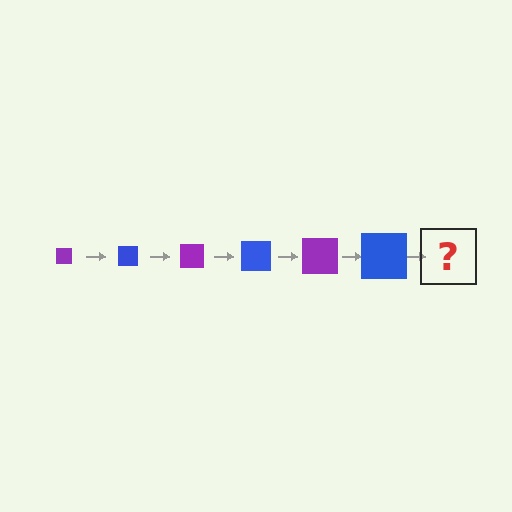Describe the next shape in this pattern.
It should be a purple square, larger than the previous one.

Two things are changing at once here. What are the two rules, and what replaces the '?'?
The two rules are that the square grows larger each step and the color cycles through purple and blue. The '?' should be a purple square, larger than the previous one.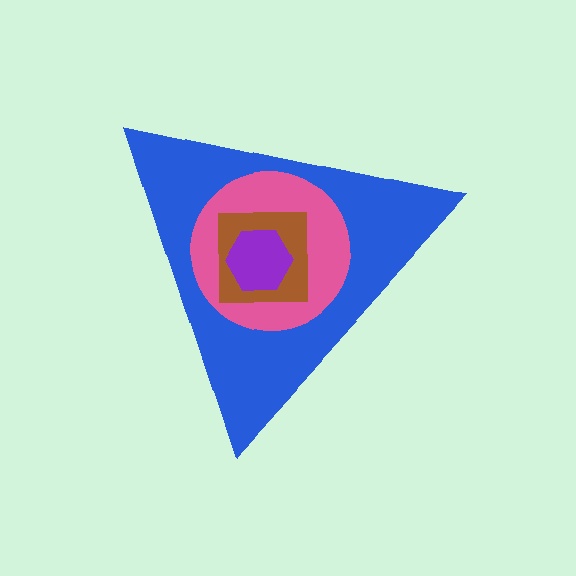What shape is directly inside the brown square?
The purple hexagon.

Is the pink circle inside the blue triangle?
Yes.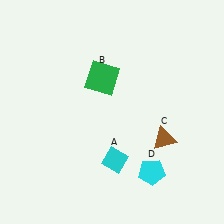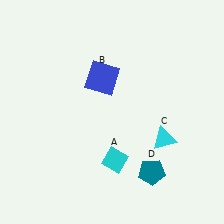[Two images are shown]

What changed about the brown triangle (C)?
In Image 1, C is brown. In Image 2, it changed to cyan.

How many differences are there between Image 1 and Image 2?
There are 3 differences between the two images.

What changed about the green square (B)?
In Image 1, B is green. In Image 2, it changed to blue.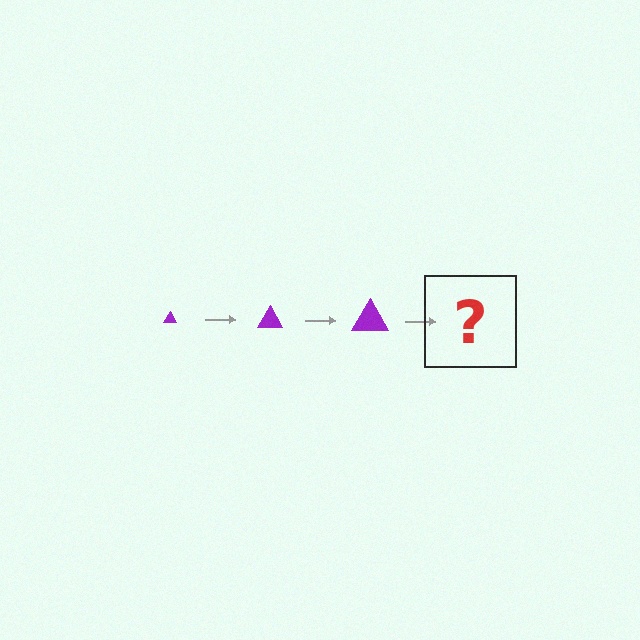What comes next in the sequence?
The next element should be a purple triangle, larger than the previous one.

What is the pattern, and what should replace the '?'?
The pattern is that the triangle gets progressively larger each step. The '?' should be a purple triangle, larger than the previous one.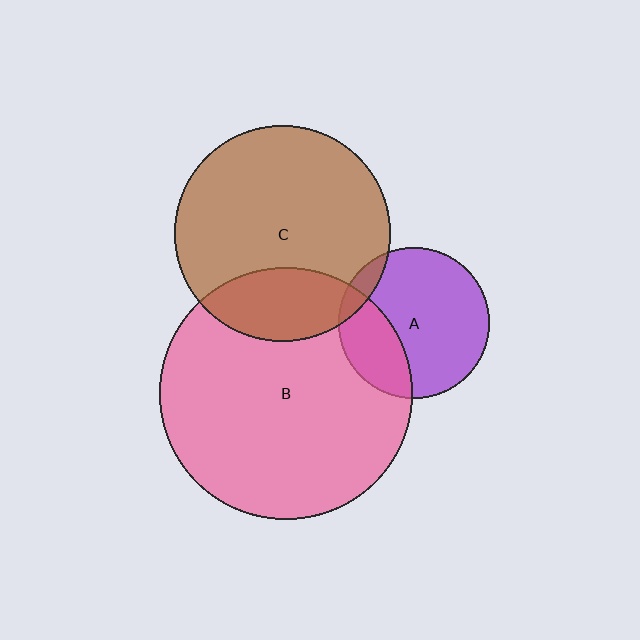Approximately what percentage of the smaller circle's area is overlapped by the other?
Approximately 30%.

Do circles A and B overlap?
Yes.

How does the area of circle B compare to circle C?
Approximately 1.4 times.